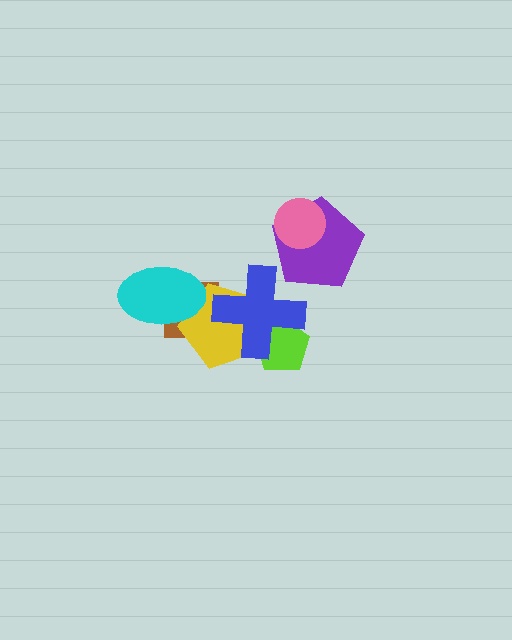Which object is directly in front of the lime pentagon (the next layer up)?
The yellow pentagon is directly in front of the lime pentagon.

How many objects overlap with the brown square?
2 objects overlap with the brown square.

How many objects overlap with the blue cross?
2 objects overlap with the blue cross.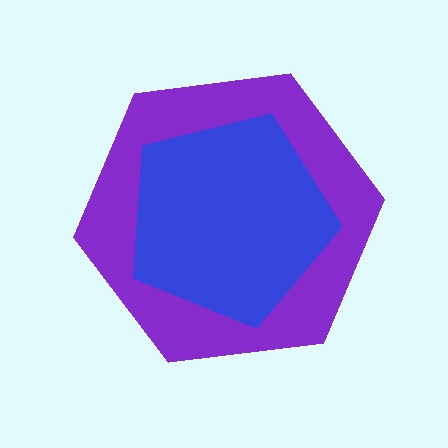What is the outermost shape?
The purple hexagon.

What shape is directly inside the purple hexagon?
The blue pentagon.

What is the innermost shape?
The blue pentagon.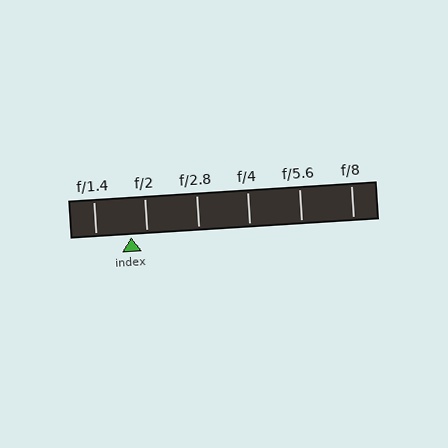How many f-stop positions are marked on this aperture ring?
There are 6 f-stop positions marked.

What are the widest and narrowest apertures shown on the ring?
The widest aperture shown is f/1.4 and the narrowest is f/8.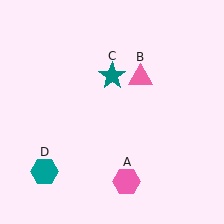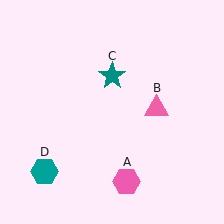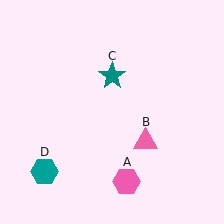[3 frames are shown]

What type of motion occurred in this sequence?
The pink triangle (object B) rotated clockwise around the center of the scene.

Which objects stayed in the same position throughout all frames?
Pink hexagon (object A) and teal star (object C) and teal hexagon (object D) remained stationary.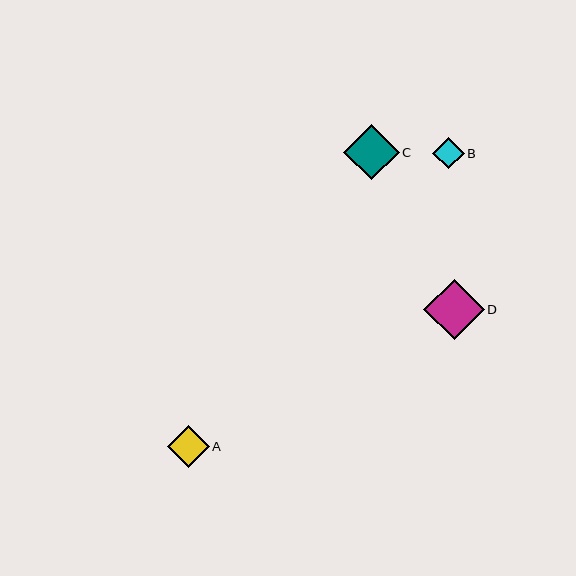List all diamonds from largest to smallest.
From largest to smallest: D, C, A, B.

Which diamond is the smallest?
Diamond B is the smallest with a size of approximately 31 pixels.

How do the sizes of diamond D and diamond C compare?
Diamond D and diamond C are approximately the same size.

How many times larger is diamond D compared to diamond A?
Diamond D is approximately 1.4 times the size of diamond A.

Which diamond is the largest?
Diamond D is the largest with a size of approximately 60 pixels.